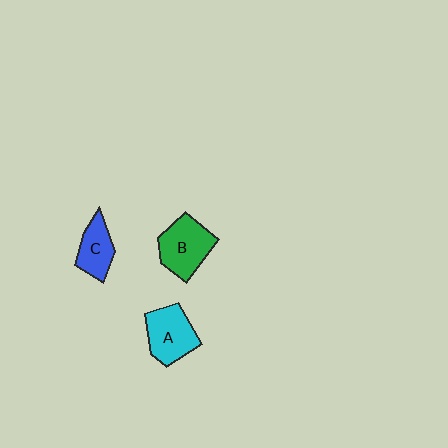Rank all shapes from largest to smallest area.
From largest to smallest: B (green), A (cyan), C (blue).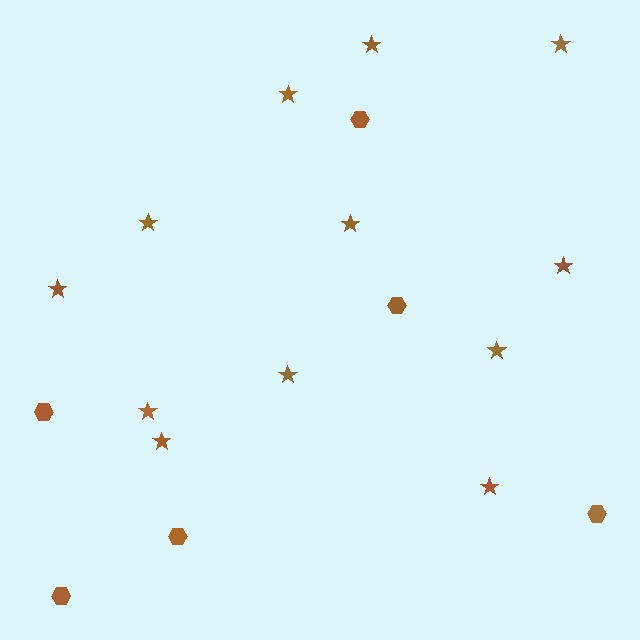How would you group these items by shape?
There are 2 groups: one group of stars (12) and one group of hexagons (6).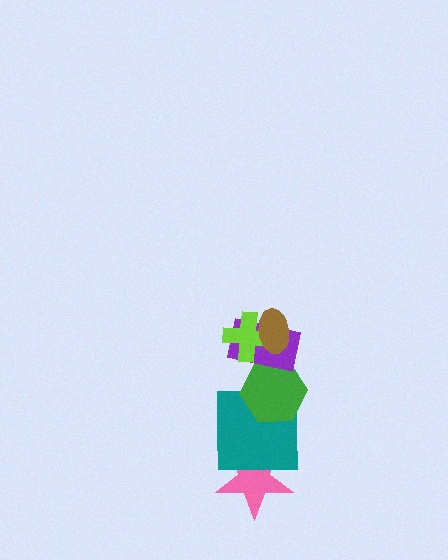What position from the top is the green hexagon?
The green hexagon is 4th from the top.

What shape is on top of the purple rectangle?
The lime cross is on top of the purple rectangle.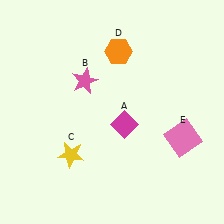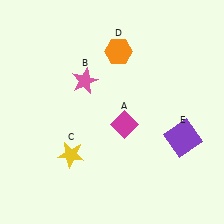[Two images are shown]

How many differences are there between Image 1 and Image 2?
There is 1 difference between the two images.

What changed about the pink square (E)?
In Image 1, E is pink. In Image 2, it changed to purple.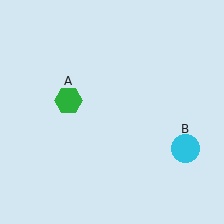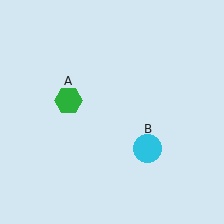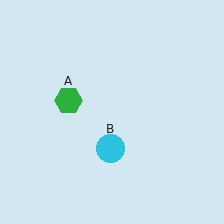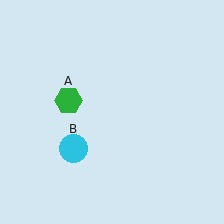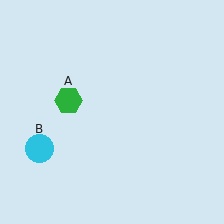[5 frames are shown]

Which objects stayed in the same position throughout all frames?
Green hexagon (object A) remained stationary.